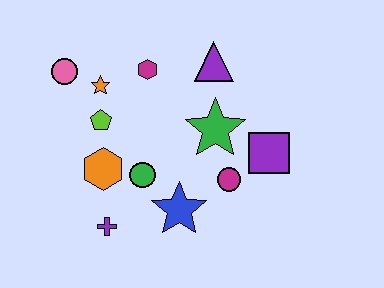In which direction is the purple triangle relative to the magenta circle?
The purple triangle is above the magenta circle.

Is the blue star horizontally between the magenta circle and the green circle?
Yes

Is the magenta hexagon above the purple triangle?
No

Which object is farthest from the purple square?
The pink circle is farthest from the purple square.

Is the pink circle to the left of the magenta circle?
Yes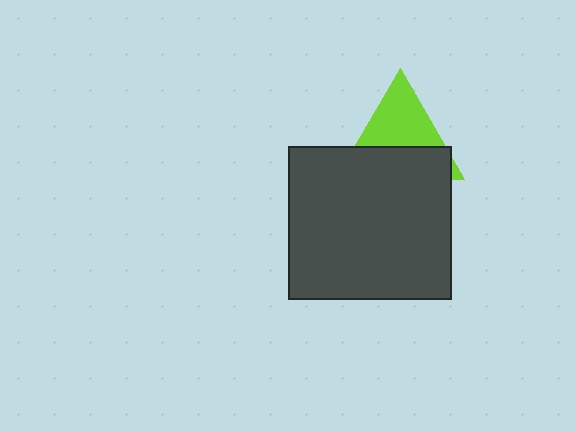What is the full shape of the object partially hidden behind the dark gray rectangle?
The partially hidden object is a lime triangle.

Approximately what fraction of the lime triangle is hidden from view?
Roughly 49% of the lime triangle is hidden behind the dark gray rectangle.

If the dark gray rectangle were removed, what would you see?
You would see the complete lime triangle.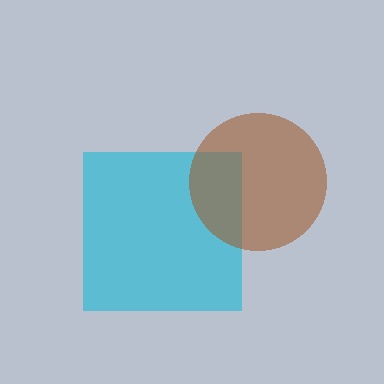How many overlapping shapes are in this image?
There are 2 overlapping shapes in the image.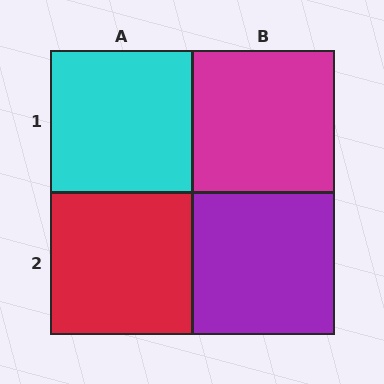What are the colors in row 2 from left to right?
Red, purple.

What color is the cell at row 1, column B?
Magenta.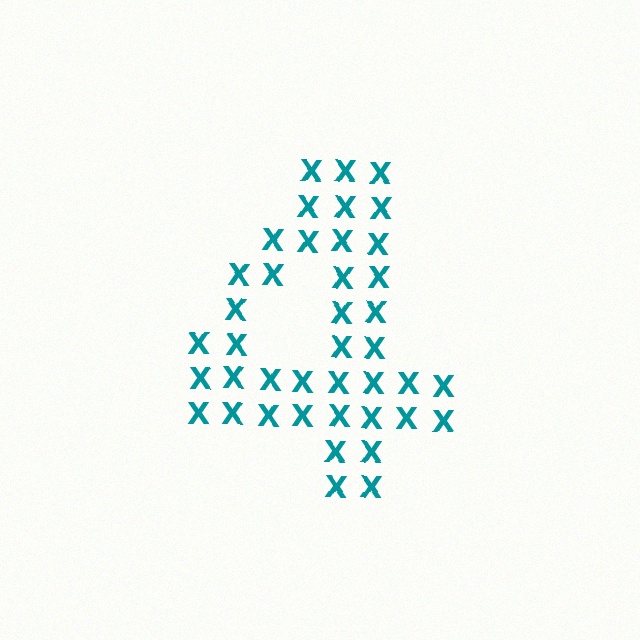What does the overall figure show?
The overall figure shows the digit 4.